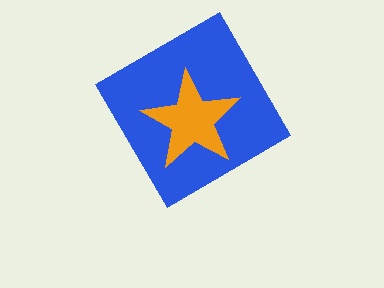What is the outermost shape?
The blue diamond.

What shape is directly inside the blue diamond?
The orange star.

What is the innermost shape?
The orange star.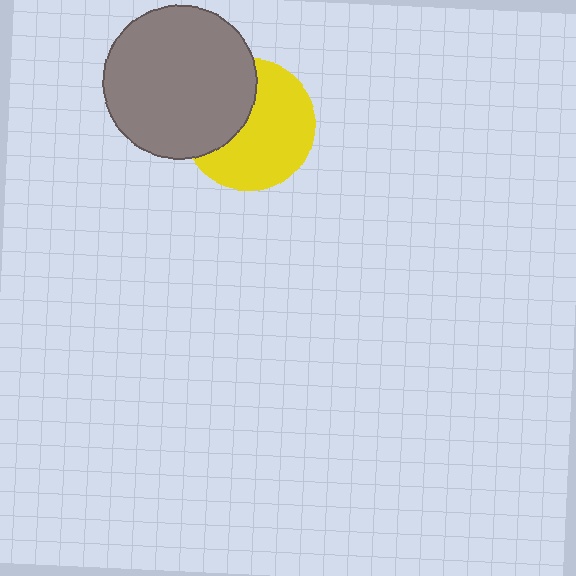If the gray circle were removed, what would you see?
You would see the complete yellow circle.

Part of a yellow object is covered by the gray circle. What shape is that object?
It is a circle.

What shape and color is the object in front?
The object in front is a gray circle.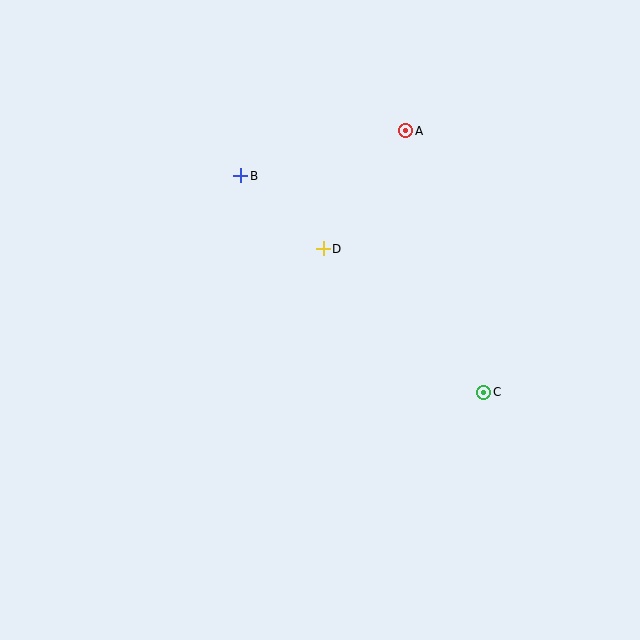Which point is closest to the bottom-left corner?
Point D is closest to the bottom-left corner.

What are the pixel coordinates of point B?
Point B is at (241, 176).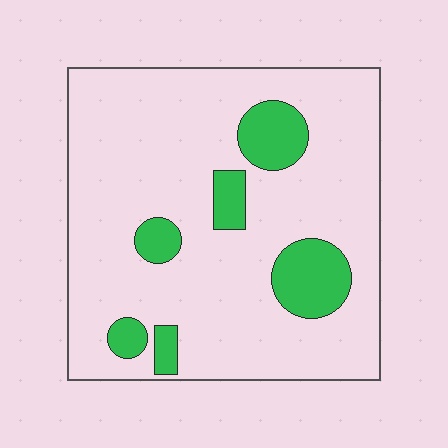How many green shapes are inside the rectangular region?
6.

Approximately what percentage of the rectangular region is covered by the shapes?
Approximately 15%.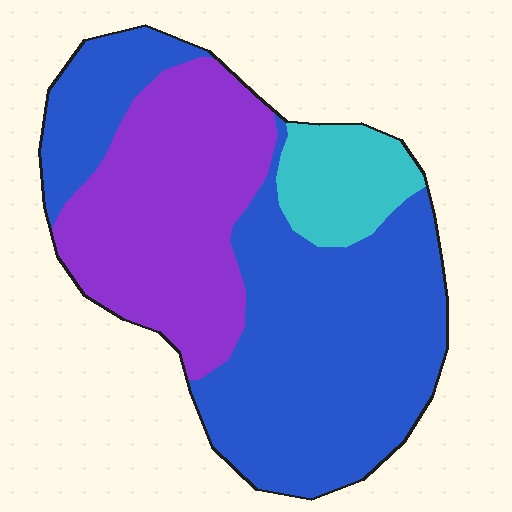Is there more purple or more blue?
Blue.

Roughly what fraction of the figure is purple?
Purple takes up between a third and a half of the figure.